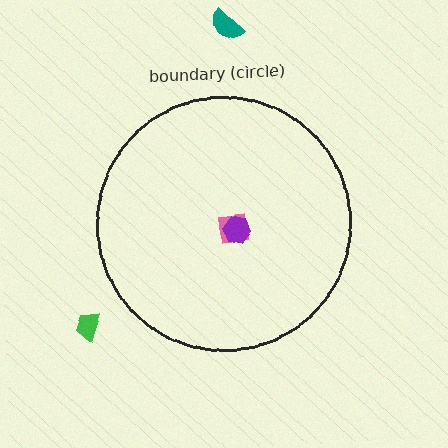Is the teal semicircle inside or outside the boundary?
Outside.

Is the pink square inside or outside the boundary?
Inside.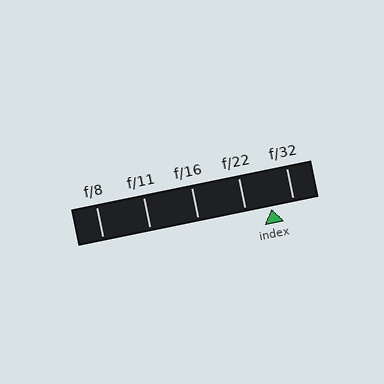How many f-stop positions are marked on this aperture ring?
There are 5 f-stop positions marked.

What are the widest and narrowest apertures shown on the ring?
The widest aperture shown is f/8 and the narrowest is f/32.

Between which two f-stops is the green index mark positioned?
The index mark is between f/22 and f/32.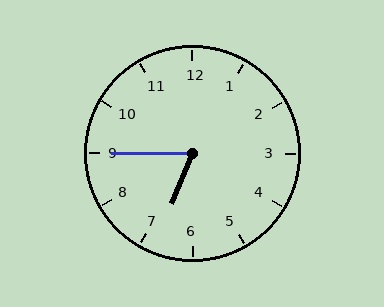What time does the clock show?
6:45.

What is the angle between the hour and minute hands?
Approximately 68 degrees.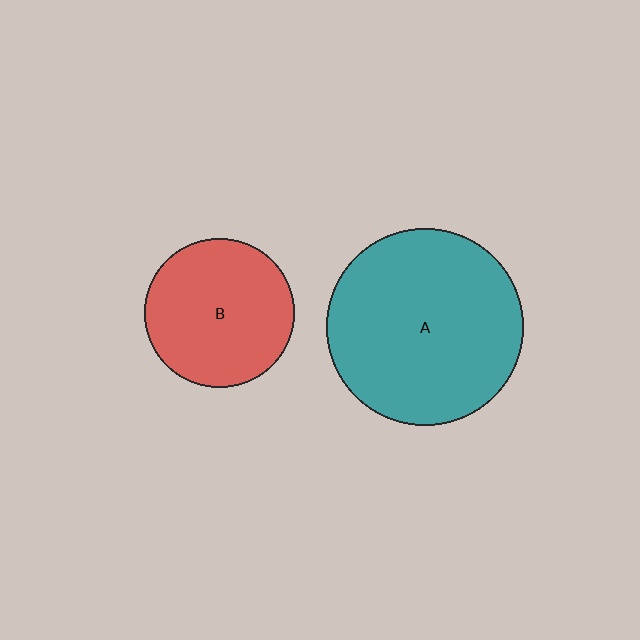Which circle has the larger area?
Circle A (teal).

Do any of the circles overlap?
No, none of the circles overlap.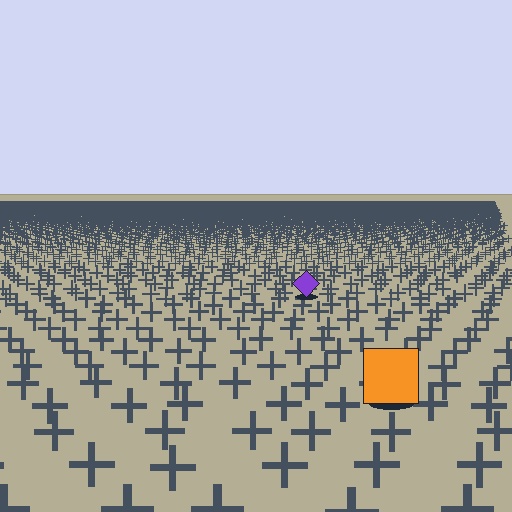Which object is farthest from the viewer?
The purple diamond is farthest from the viewer. It appears smaller and the ground texture around it is denser.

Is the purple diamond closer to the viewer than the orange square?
No. The orange square is closer — you can tell from the texture gradient: the ground texture is coarser near it.